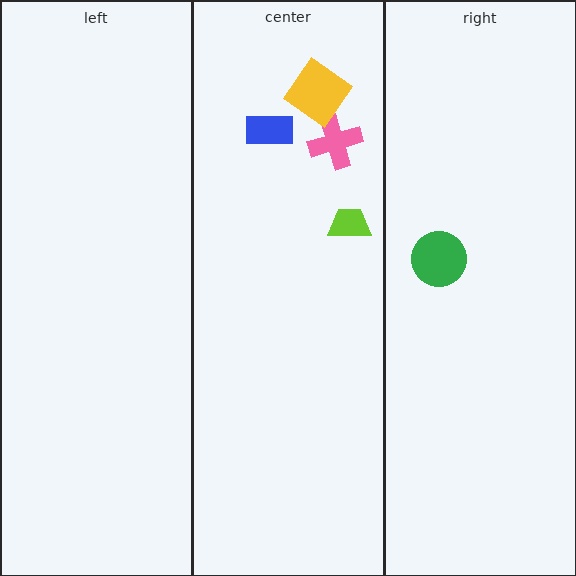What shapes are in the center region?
The pink cross, the yellow diamond, the blue rectangle, the lime trapezoid.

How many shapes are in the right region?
1.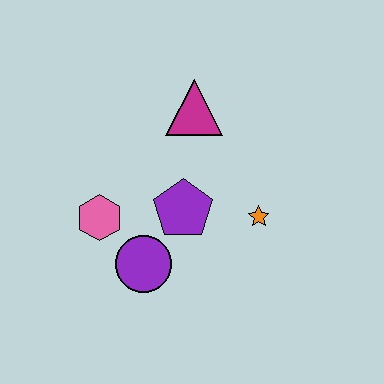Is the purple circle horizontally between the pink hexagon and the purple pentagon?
Yes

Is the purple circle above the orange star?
No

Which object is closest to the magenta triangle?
The purple pentagon is closest to the magenta triangle.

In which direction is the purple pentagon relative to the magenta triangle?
The purple pentagon is below the magenta triangle.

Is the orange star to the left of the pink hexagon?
No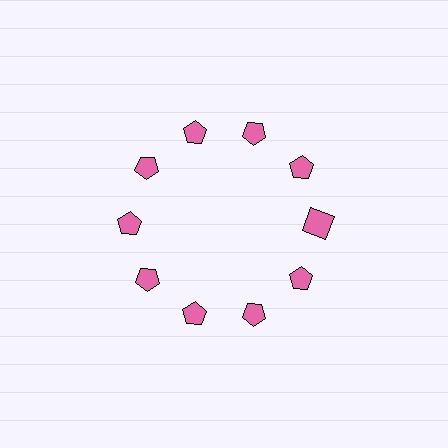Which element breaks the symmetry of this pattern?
The pink square at roughly the 3 o'clock position breaks the symmetry. All other shapes are pink pentagons.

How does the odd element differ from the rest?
It has a different shape: square instead of pentagon.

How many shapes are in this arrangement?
There are 10 shapes arranged in a ring pattern.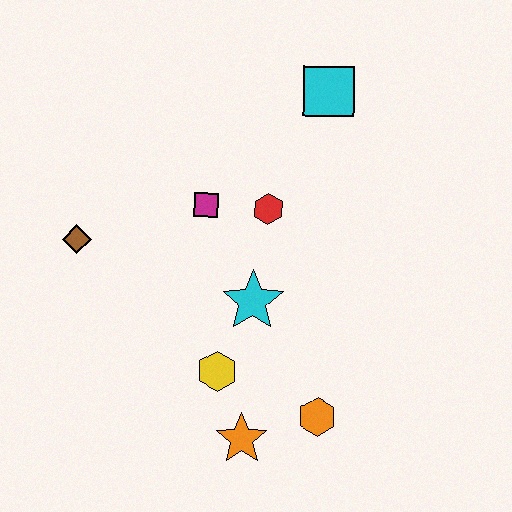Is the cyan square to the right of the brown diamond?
Yes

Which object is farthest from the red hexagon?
The orange star is farthest from the red hexagon.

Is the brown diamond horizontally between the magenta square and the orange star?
No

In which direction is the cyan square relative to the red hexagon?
The cyan square is above the red hexagon.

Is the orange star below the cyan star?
Yes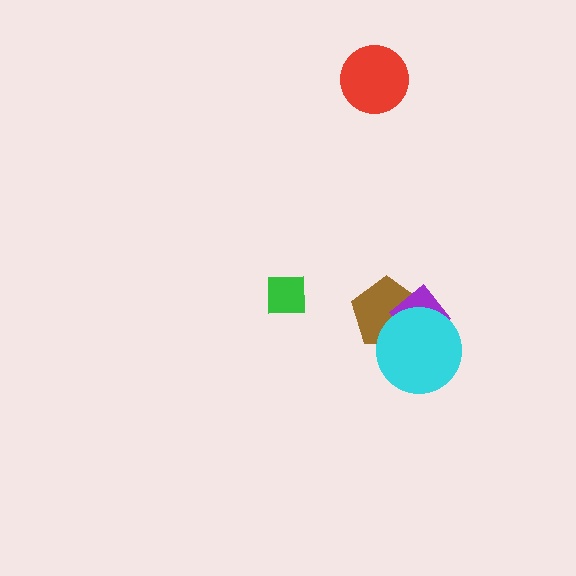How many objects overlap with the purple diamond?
2 objects overlap with the purple diamond.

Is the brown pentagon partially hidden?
Yes, it is partially covered by another shape.